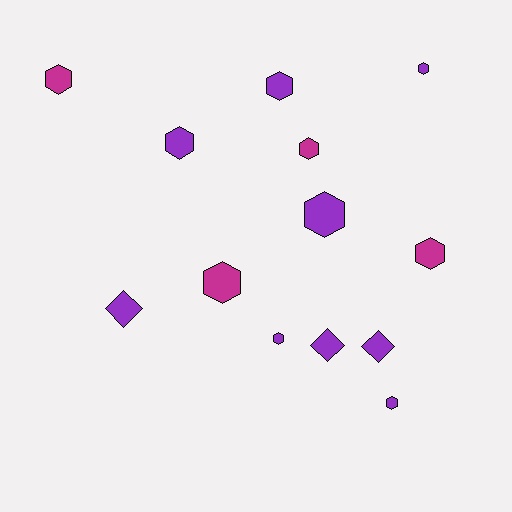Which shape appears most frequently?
Hexagon, with 10 objects.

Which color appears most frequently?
Purple, with 9 objects.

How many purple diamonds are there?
There are 3 purple diamonds.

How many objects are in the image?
There are 13 objects.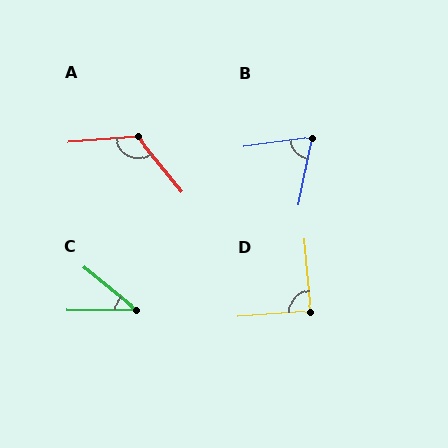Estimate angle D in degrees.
Approximately 89 degrees.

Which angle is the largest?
A, at approximately 125 degrees.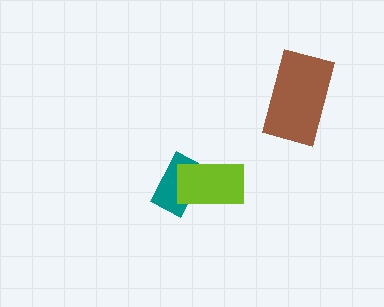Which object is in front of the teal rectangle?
The lime rectangle is in front of the teal rectangle.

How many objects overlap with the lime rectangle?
1 object overlaps with the lime rectangle.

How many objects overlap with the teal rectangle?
1 object overlaps with the teal rectangle.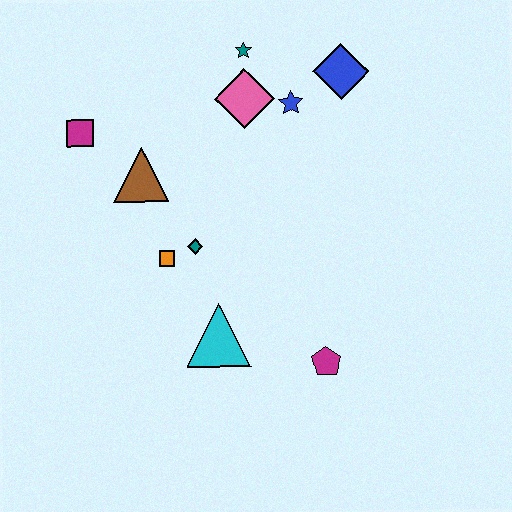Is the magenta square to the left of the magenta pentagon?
Yes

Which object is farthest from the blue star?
The magenta pentagon is farthest from the blue star.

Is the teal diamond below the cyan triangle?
No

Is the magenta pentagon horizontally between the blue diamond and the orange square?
Yes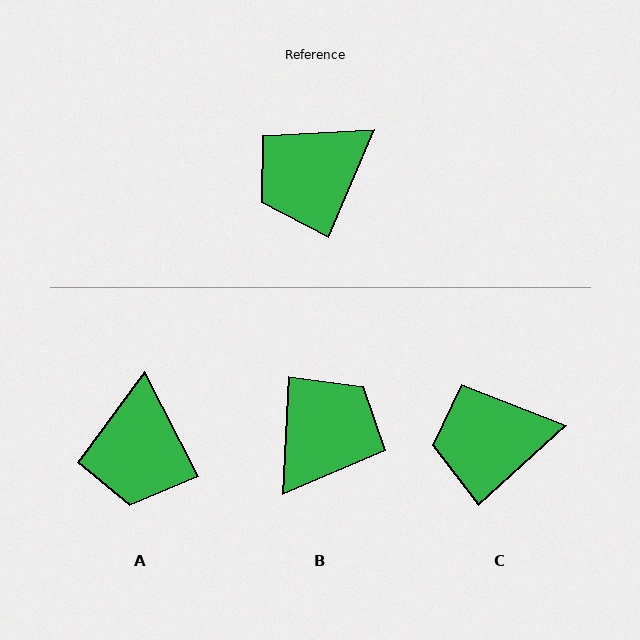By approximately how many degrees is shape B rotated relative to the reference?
Approximately 160 degrees clockwise.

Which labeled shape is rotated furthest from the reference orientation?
B, about 160 degrees away.